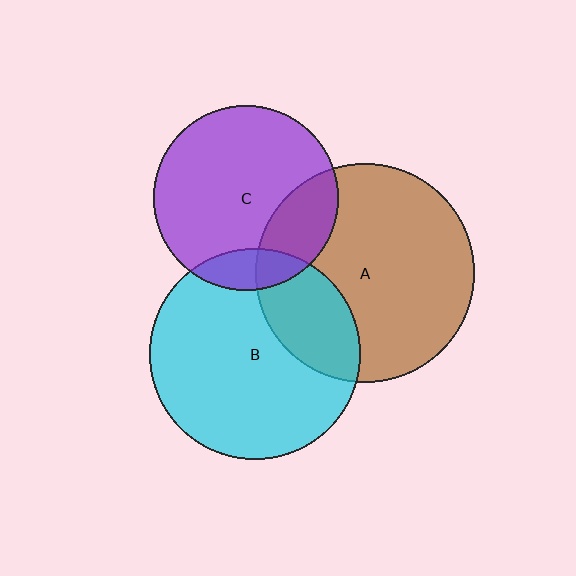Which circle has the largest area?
Circle A (brown).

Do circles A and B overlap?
Yes.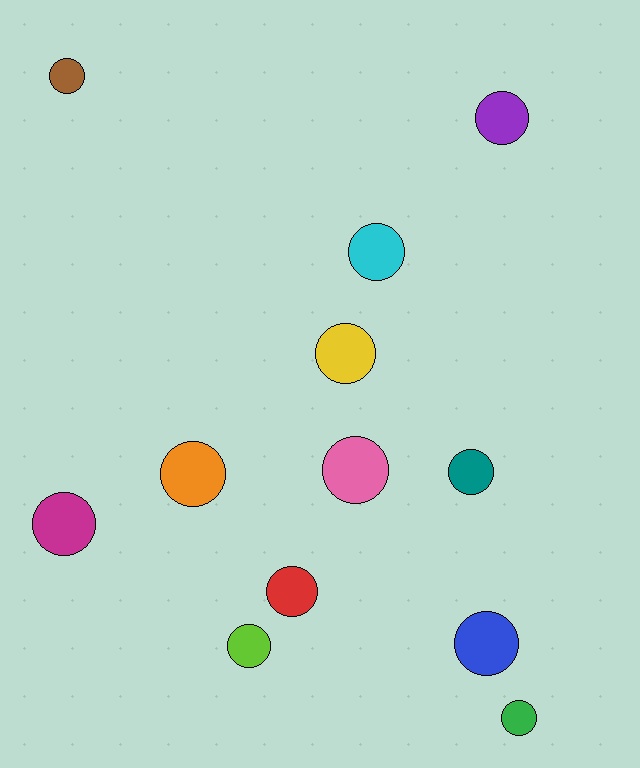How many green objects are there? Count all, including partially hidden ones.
There is 1 green object.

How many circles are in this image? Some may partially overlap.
There are 12 circles.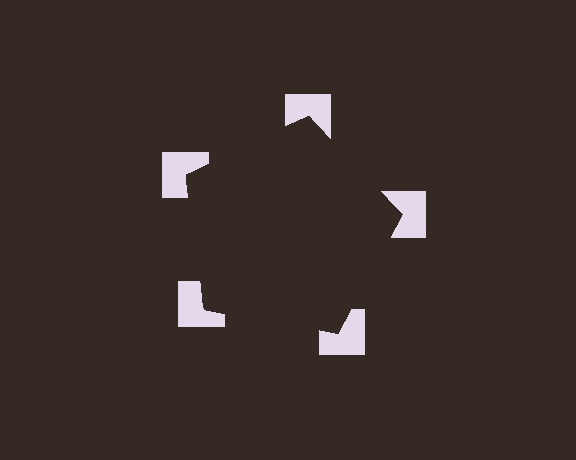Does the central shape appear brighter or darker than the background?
It typically appears slightly darker than the background, even though no actual brightness change is drawn.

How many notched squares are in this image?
There are 5 — one at each vertex of the illusory pentagon.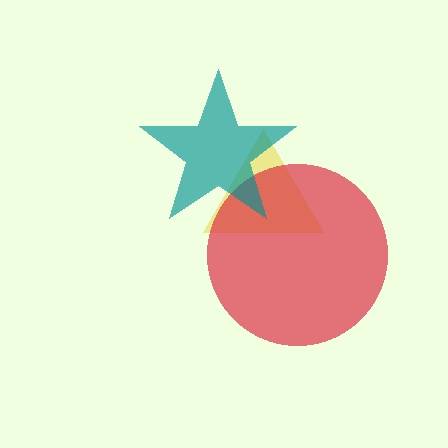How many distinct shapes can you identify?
There are 3 distinct shapes: a yellow triangle, a red circle, a teal star.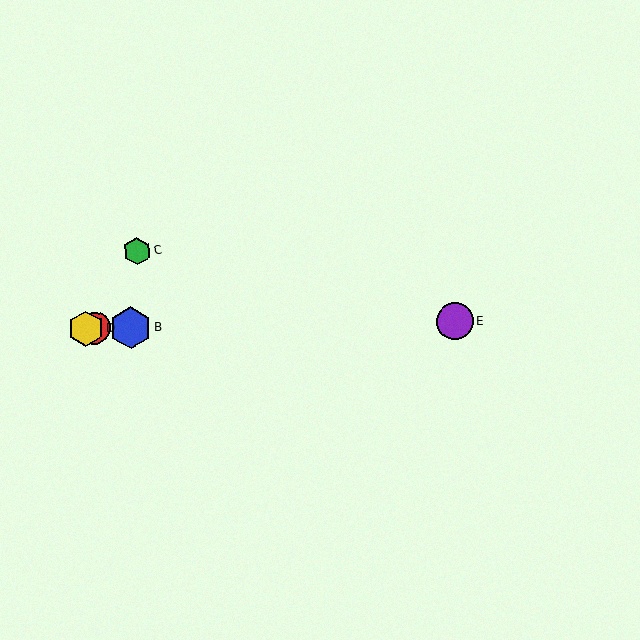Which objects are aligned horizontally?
Objects A, B, D, E are aligned horizontally.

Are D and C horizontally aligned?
No, D is at y≈328 and C is at y≈251.